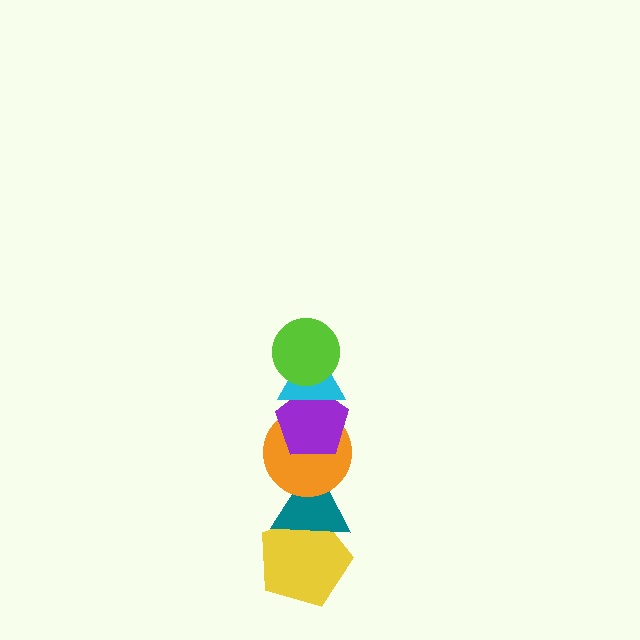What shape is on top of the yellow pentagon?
The teal triangle is on top of the yellow pentagon.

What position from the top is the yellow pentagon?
The yellow pentagon is 6th from the top.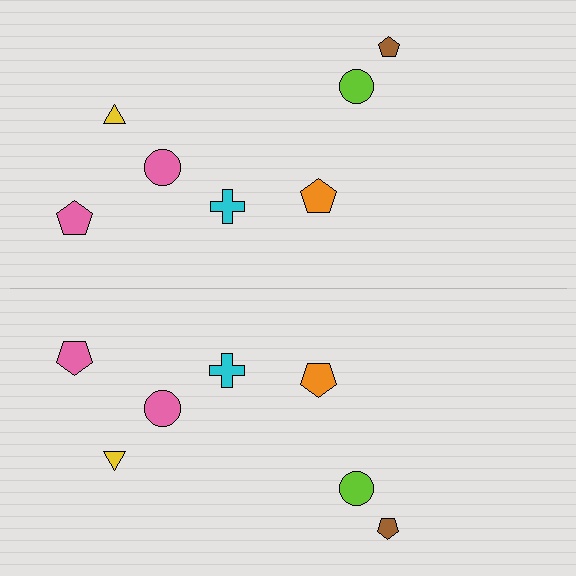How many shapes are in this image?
There are 14 shapes in this image.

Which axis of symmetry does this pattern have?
The pattern has a horizontal axis of symmetry running through the center of the image.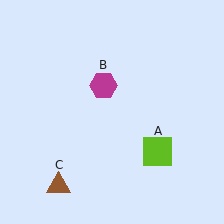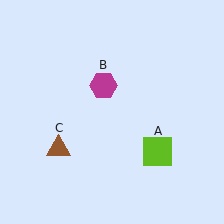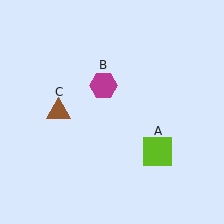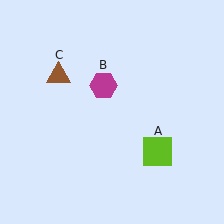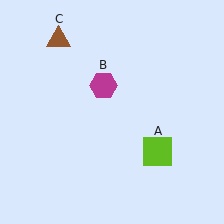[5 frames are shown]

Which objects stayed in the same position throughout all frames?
Lime square (object A) and magenta hexagon (object B) remained stationary.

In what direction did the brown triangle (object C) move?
The brown triangle (object C) moved up.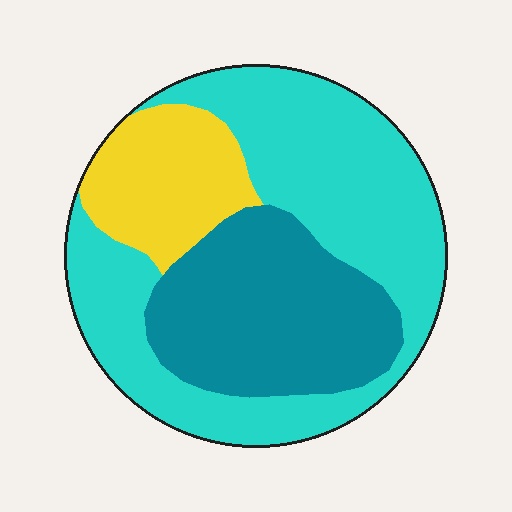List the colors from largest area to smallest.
From largest to smallest: cyan, teal, yellow.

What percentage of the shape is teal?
Teal covers roughly 30% of the shape.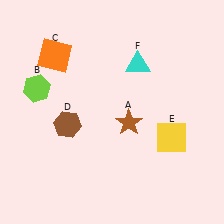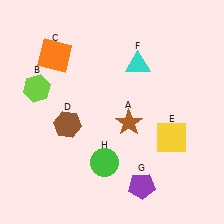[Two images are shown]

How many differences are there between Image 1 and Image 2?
There are 2 differences between the two images.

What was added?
A purple pentagon (G), a green circle (H) were added in Image 2.